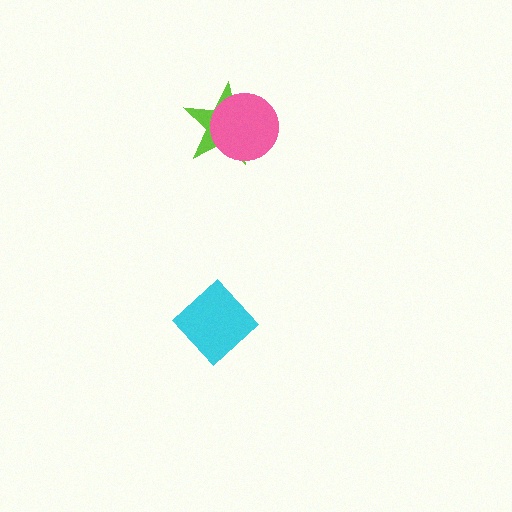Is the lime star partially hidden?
Yes, it is partially covered by another shape.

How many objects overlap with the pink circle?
1 object overlaps with the pink circle.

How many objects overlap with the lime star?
1 object overlaps with the lime star.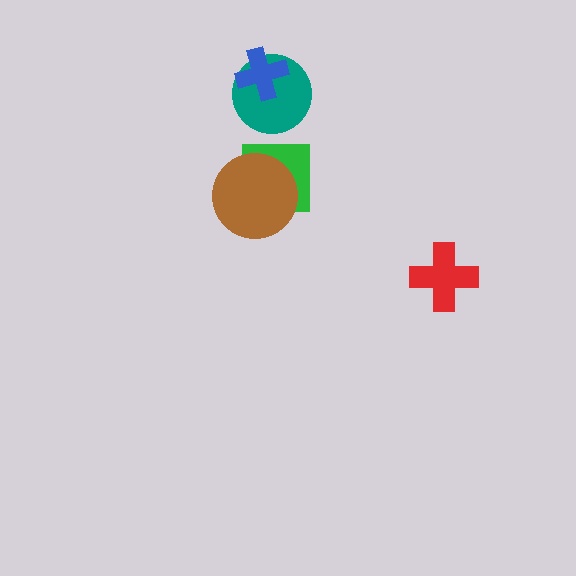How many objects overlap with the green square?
1 object overlaps with the green square.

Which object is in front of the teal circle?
The blue cross is in front of the teal circle.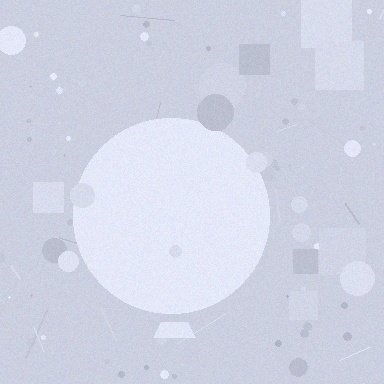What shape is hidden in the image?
A circle is hidden in the image.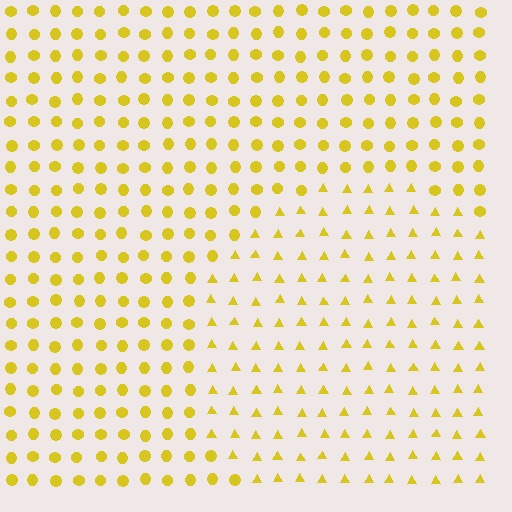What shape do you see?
I see a circle.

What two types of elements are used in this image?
The image uses triangles inside the circle region and circles outside it.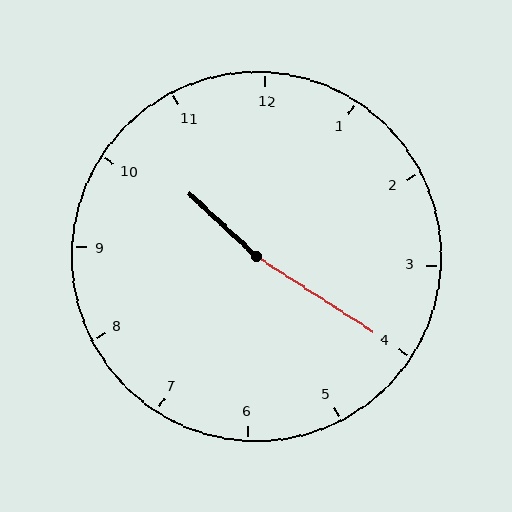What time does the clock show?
10:20.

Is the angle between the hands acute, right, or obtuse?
It is obtuse.